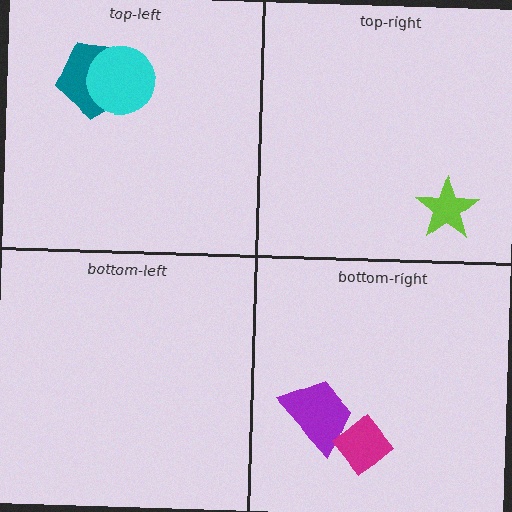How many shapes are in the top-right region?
1.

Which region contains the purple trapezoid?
The bottom-right region.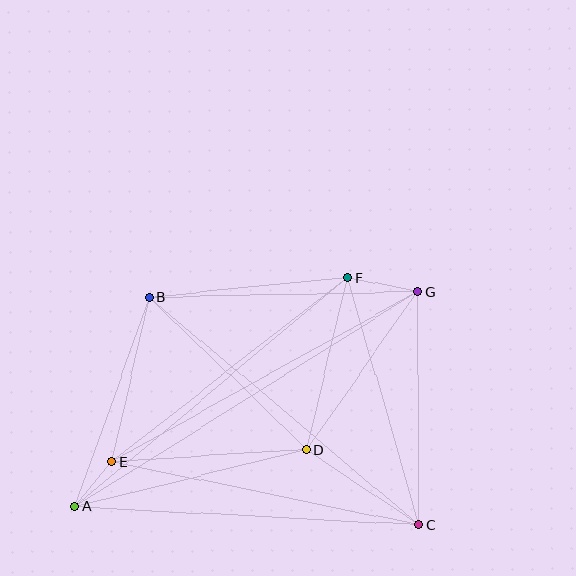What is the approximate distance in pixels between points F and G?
The distance between F and G is approximately 72 pixels.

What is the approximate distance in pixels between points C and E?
The distance between C and E is approximately 314 pixels.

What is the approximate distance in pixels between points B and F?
The distance between B and F is approximately 199 pixels.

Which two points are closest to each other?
Points A and E are closest to each other.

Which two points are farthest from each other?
Points A and G are farthest from each other.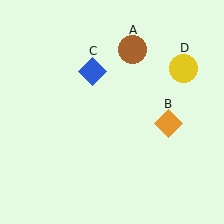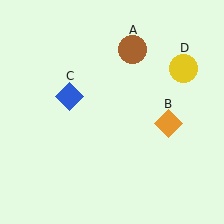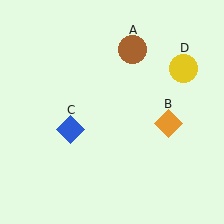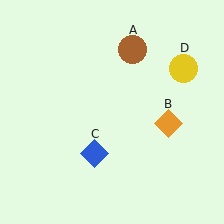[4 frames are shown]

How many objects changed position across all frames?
1 object changed position: blue diamond (object C).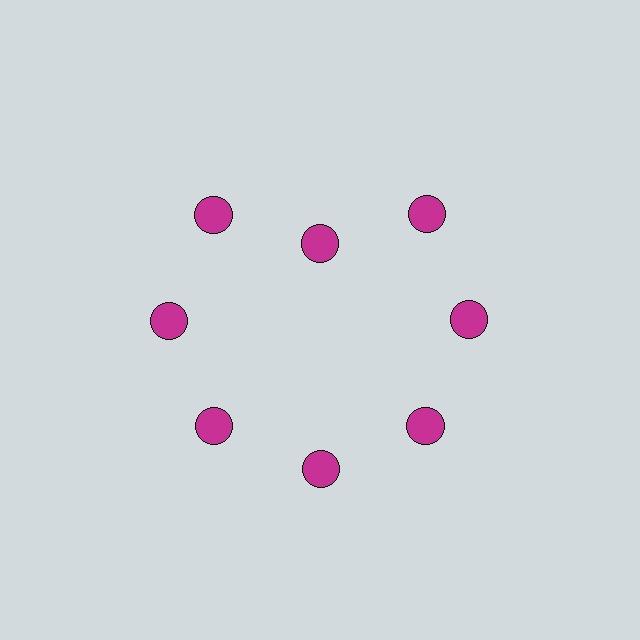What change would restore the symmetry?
The symmetry would be restored by moving it outward, back onto the ring so that all 8 circles sit at equal angles and equal distance from the center.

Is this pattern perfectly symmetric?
No. The 8 magenta circles are arranged in a ring, but one element near the 12 o'clock position is pulled inward toward the center, breaking the 8-fold rotational symmetry.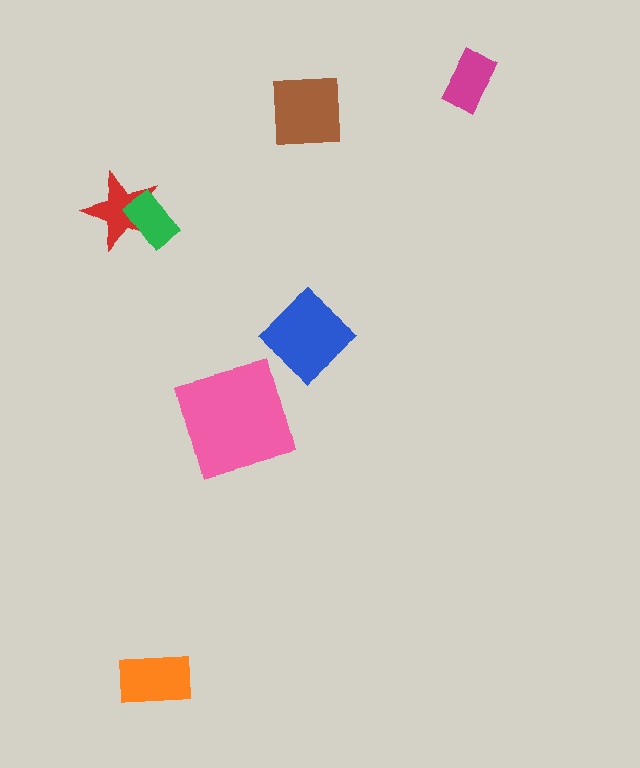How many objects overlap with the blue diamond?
0 objects overlap with the blue diamond.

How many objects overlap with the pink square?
0 objects overlap with the pink square.